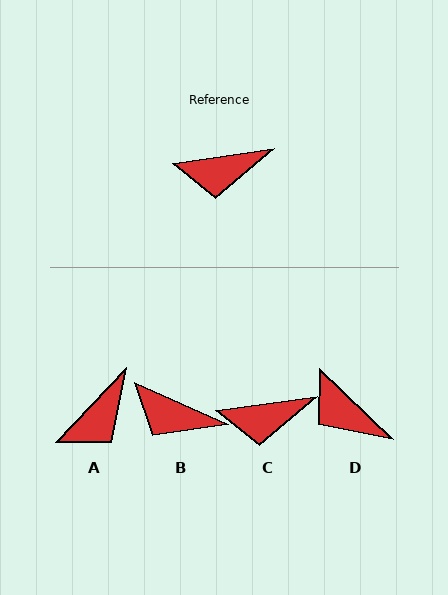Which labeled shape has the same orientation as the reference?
C.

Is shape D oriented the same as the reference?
No, it is off by about 52 degrees.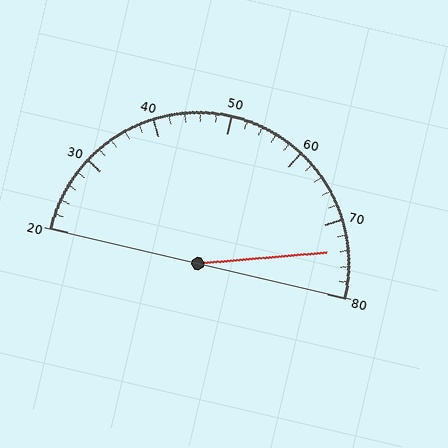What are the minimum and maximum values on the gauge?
The gauge ranges from 20 to 80.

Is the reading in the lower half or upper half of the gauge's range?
The reading is in the upper half of the range (20 to 80).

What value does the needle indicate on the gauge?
The needle indicates approximately 74.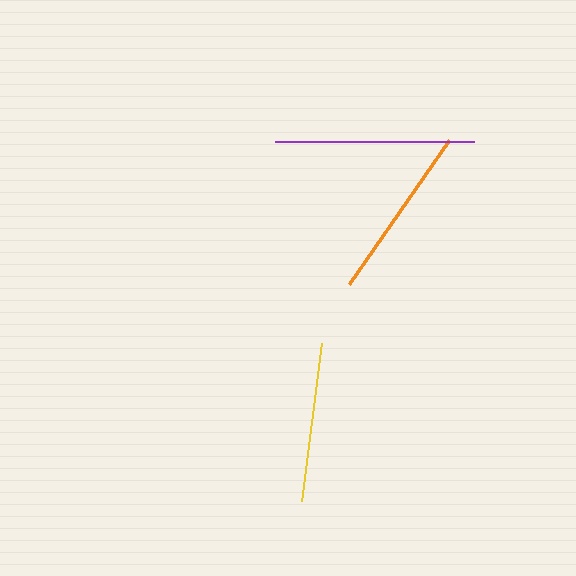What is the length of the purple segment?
The purple segment is approximately 199 pixels long.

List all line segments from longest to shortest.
From longest to shortest: purple, orange, yellow.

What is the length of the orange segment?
The orange segment is approximately 175 pixels long.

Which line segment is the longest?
The purple line is the longest at approximately 199 pixels.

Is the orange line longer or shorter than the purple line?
The purple line is longer than the orange line.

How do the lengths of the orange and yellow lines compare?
The orange and yellow lines are approximately the same length.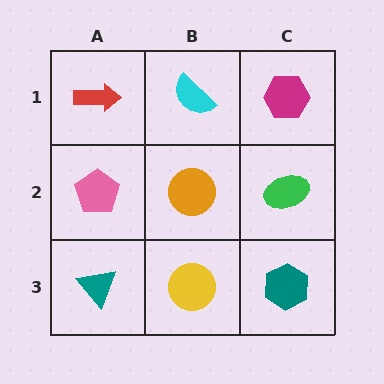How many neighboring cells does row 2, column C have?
3.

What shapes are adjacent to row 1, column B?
An orange circle (row 2, column B), a red arrow (row 1, column A), a magenta hexagon (row 1, column C).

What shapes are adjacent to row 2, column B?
A cyan semicircle (row 1, column B), a yellow circle (row 3, column B), a pink pentagon (row 2, column A), a green ellipse (row 2, column C).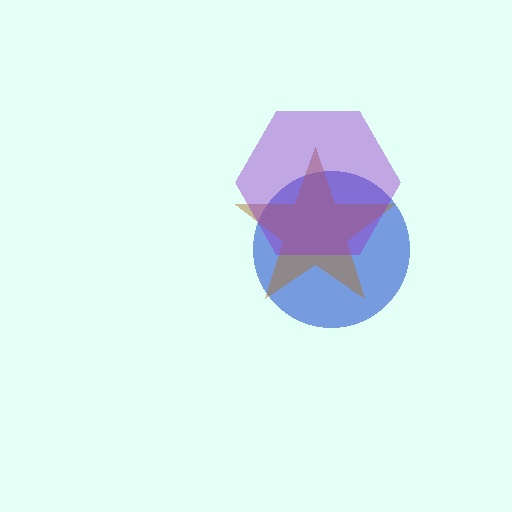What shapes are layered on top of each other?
The layered shapes are: a blue circle, a brown star, a purple hexagon.